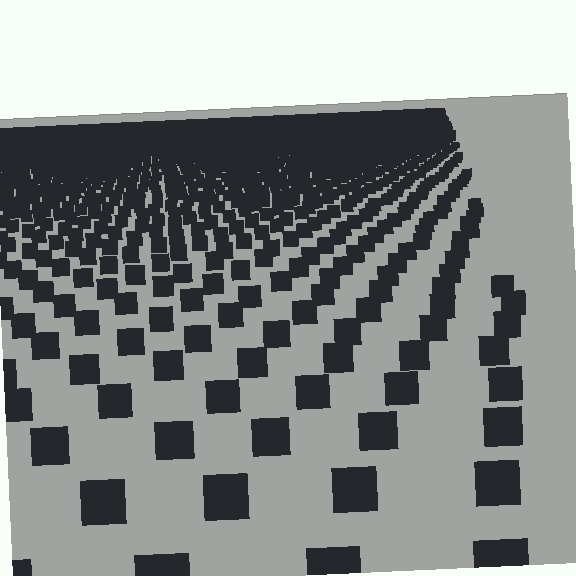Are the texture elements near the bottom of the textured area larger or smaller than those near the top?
Larger. Near the bottom, elements are closer to the viewer and appear at a bigger on-screen size.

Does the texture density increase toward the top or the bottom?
Density increases toward the top.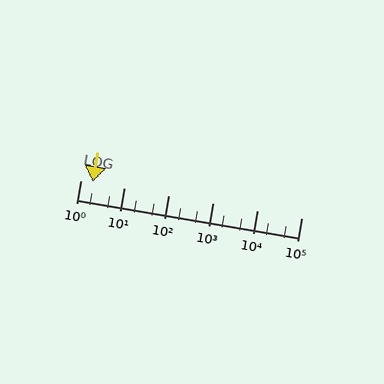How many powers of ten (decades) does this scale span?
The scale spans 5 decades, from 1 to 100000.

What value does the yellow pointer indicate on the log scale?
The pointer indicates approximately 1.9.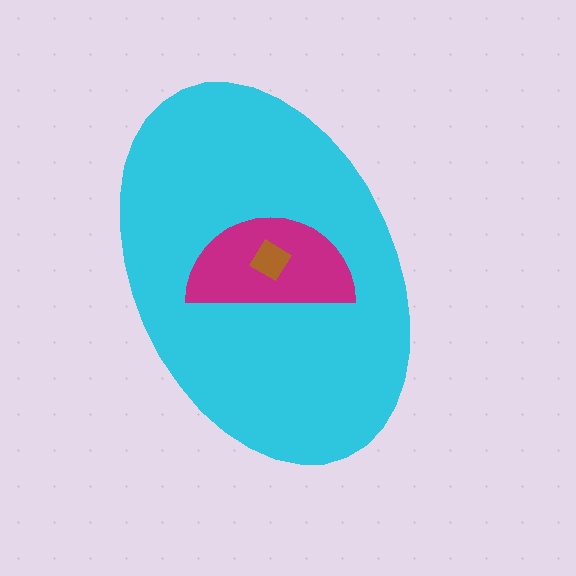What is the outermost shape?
The cyan ellipse.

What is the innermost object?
The brown diamond.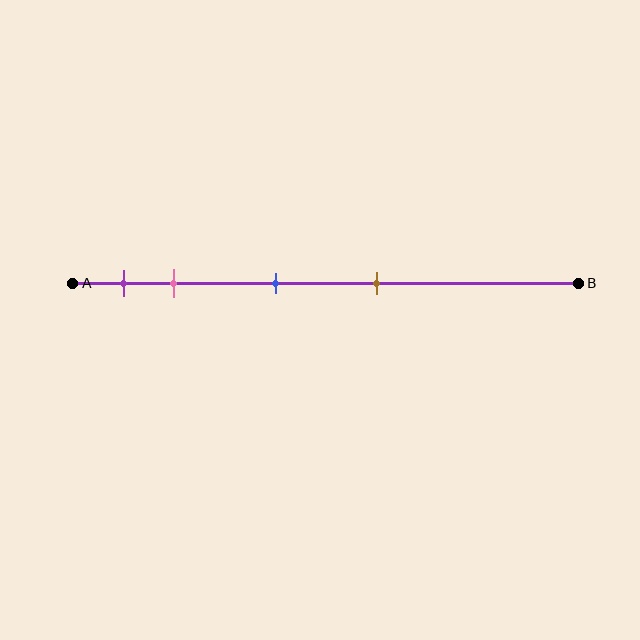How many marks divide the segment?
There are 4 marks dividing the segment.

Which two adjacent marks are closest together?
The purple and pink marks are the closest adjacent pair.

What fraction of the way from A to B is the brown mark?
The brown mark is approximately 60% (0.6) of the way from A to B.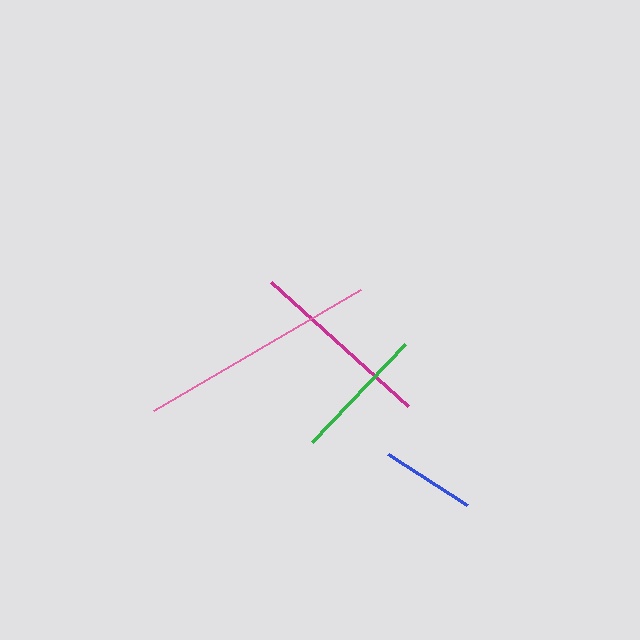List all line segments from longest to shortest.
From longest to shortest: pink, magenta, green, blue.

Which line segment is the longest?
The pink line is the longest at approximately 241 pixels.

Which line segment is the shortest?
The blue line is the shortest at approximately 94 pixels.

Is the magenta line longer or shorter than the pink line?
The pink line is longer than the magenta line.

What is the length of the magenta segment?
The magenta segment is approximately 186 pixels long.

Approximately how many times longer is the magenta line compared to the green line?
The magenta line is approximately 1.4 times the length of the green line.